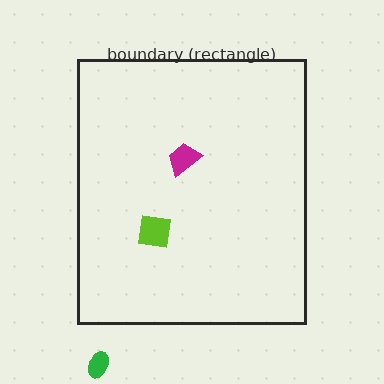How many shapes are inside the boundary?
2 inside, 1 outside.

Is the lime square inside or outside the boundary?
Inside.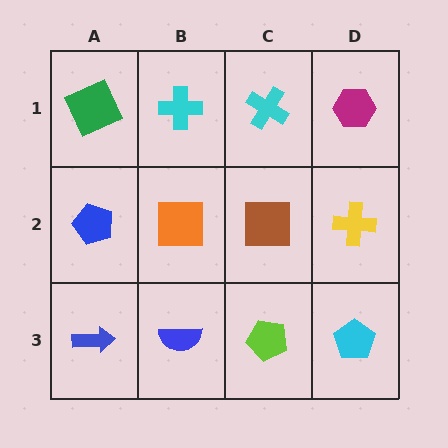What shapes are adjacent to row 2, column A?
A green square (row 1, column A), a blue arrow (row 3, column A), an orange square (row 2, column B).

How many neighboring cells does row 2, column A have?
3.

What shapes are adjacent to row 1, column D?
A yellow cross (row 2, column D), a cyan cross (row 1, column C).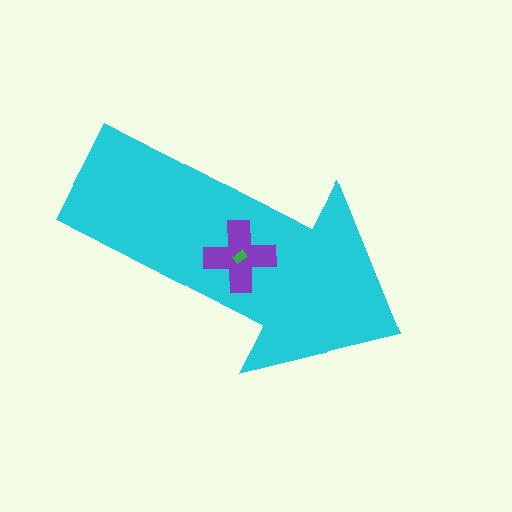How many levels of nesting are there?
3.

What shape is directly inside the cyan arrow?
The purple cross.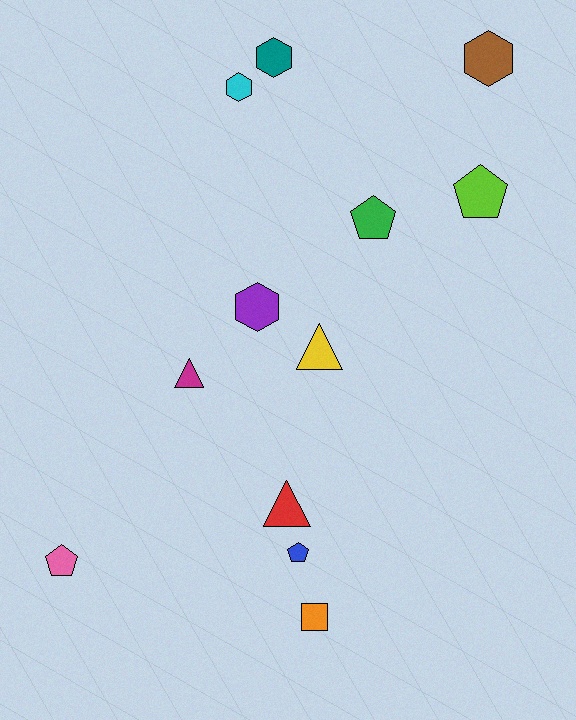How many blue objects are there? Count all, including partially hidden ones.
There is 1 blue object.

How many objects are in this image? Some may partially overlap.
There are 12 objects.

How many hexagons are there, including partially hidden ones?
There are 4 hexagons.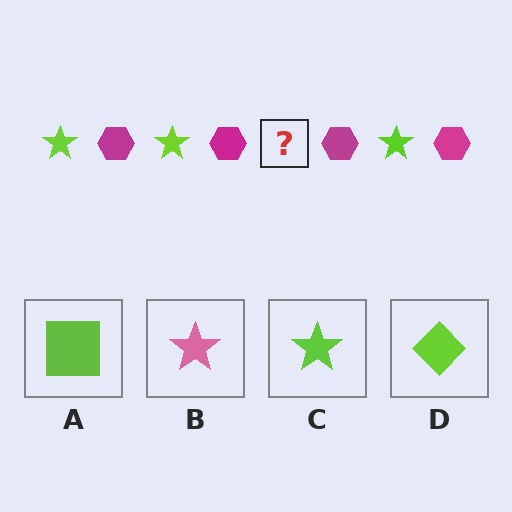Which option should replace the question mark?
Option C.